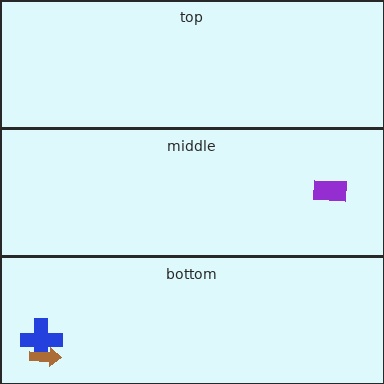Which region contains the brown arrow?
The bottom region.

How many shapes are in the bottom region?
2.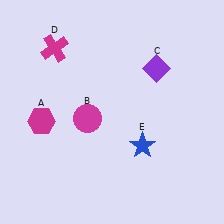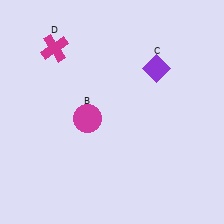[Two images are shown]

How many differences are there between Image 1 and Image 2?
There are 2 differences between the two images.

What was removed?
The blue star (E), the magenta hexagon (A) were removed in Image 2.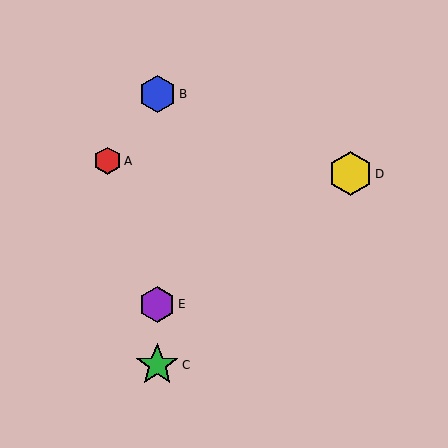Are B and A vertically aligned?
No, B is at x≈157 and A is at x≈107.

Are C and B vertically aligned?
Yes, both are at x≈157.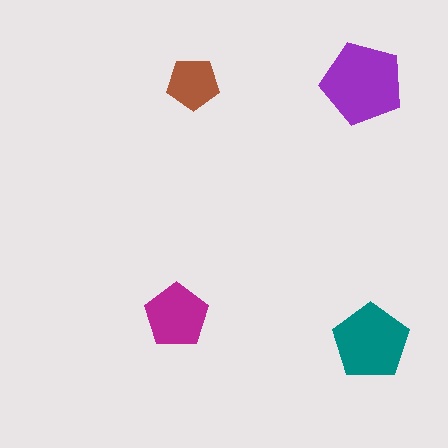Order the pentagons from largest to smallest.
the purple one, the teal one, the magenta one, the brown one.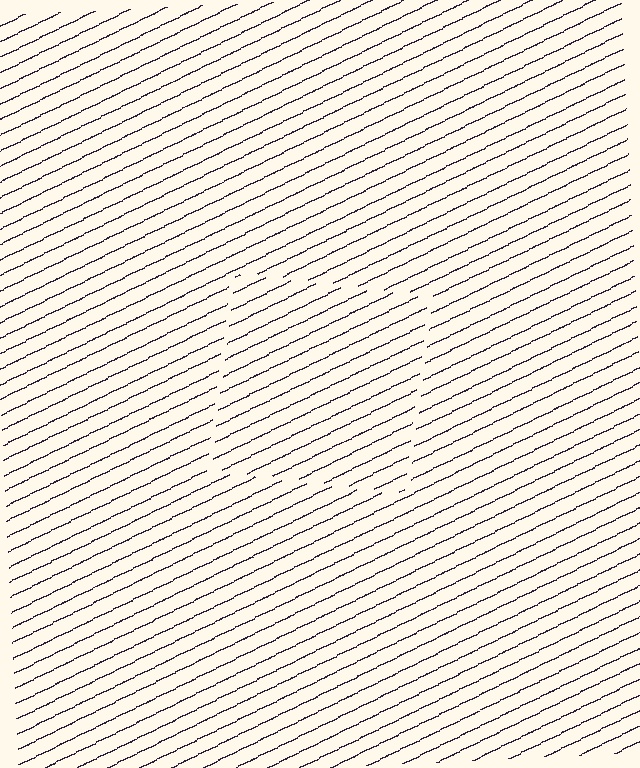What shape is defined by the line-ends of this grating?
An illusory square. The interior of the shape contains the same grating, shifted by half a period — the contour is defined by the phase discontinuity where line-ends from the inner and outer gratings abut.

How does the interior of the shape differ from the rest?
The interior of the shape contains the same grating, shifted by half a period — the contour is defined by the phase discontinuity where line-ends from the inner and outer gratings abut.